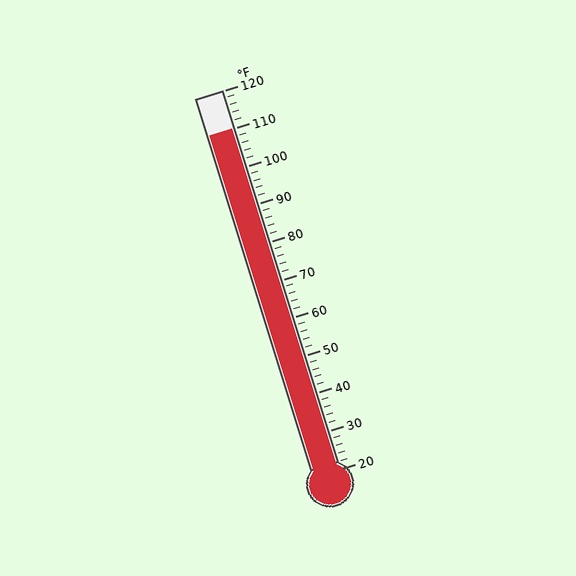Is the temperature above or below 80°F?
The temperature is above 80°F.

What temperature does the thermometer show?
The thermometer shows approximately 110°F.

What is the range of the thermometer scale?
The thermometer scale ranges from 20°F to 120°F.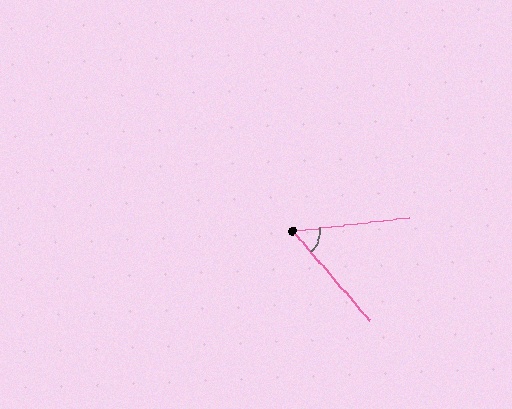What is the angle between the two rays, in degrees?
Approximately 56 degrees.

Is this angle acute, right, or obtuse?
It is acute.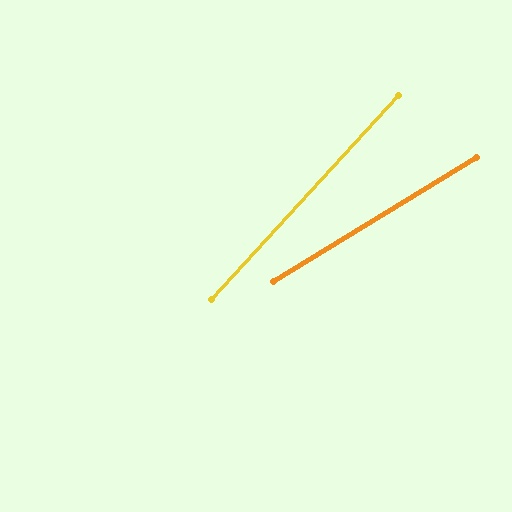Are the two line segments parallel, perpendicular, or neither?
Neither parallel nor perpendicular — they differ by about 16°.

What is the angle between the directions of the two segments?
Approximately 16 degrees.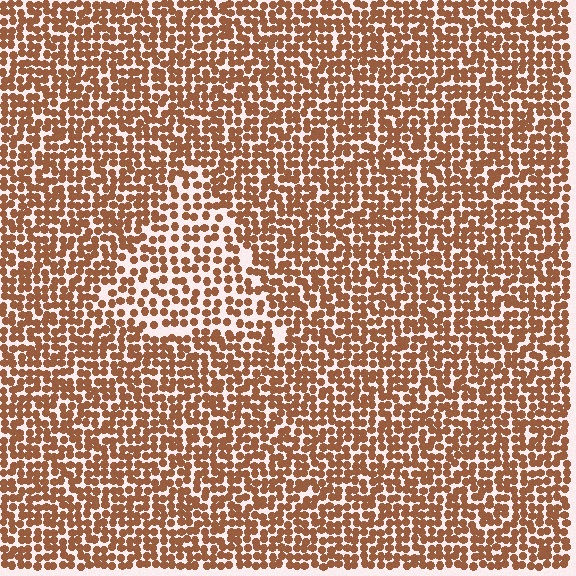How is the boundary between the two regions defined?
The boundary is defined by a change in element density (approximately 1.6x ratio). All elements are the same color, size, and shape.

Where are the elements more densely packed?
The elements are more densely packed outside the triangle boundary.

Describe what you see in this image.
The image contains small brown elements arranged at two different densities. A triangle-shaped region is visible where the elements are less densely packed than the surrounding area.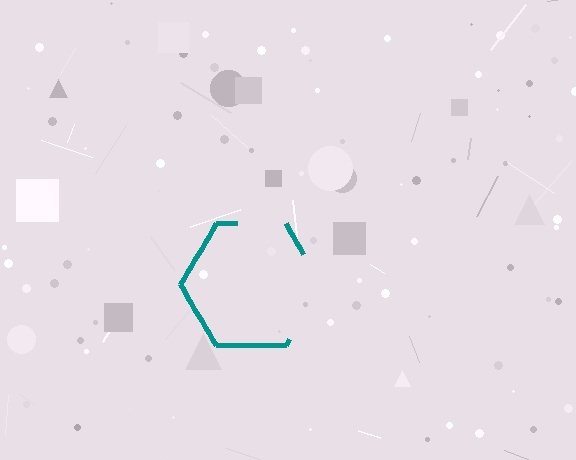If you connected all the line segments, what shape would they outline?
They would outline a hexagon.